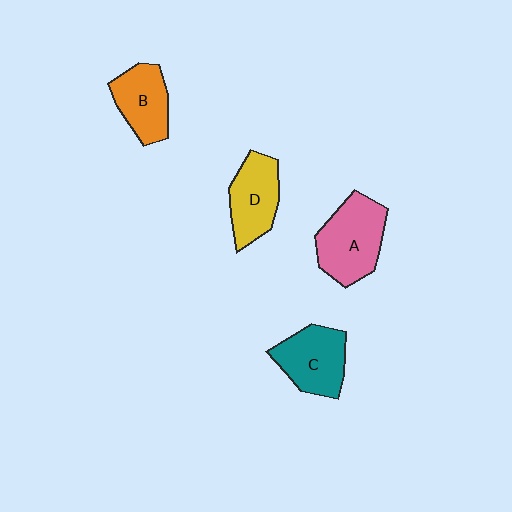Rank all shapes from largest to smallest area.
From largest to smallest: A (pink), C (teal), D (yellow), B (orange).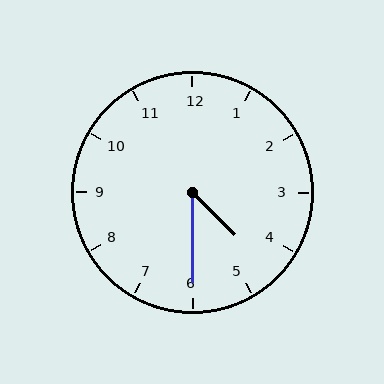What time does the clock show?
4:30.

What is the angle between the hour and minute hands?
Approximately 45 degrees.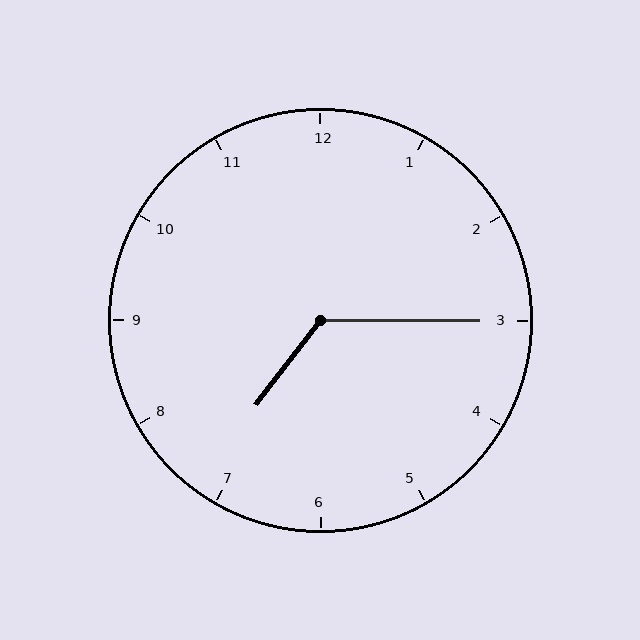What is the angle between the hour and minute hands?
Approximately 128 degrees.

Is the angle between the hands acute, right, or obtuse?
It is obtuse.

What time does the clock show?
7:15.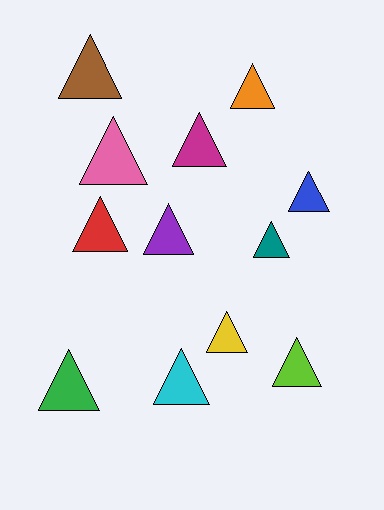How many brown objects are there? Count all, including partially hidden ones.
There is 1 brown object.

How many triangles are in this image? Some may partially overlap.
There are 12 triangles.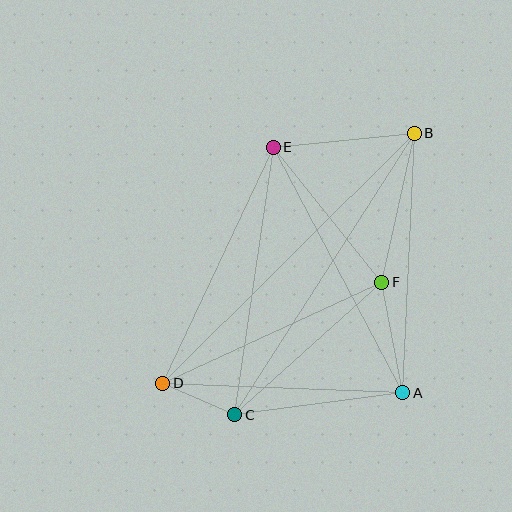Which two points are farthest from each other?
Points B and D are farthest from each other.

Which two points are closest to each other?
Points C and D are closest to each other.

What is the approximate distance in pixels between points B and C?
The distance between B and C is approximately 334 pixels.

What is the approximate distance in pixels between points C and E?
The distance between C and E is approximately 270 pixels.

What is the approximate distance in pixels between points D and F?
The distance between D and F is approximately 241 pixels.